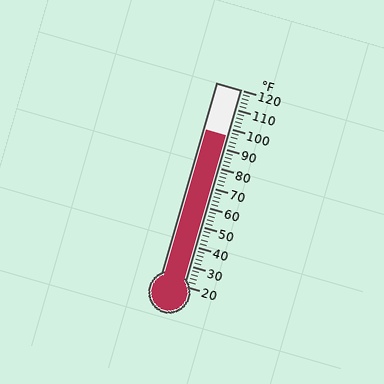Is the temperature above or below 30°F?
The temperature is above 30°F.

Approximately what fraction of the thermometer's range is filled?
The thermometer is filled to approximately 75% of its range.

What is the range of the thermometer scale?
The thermometer scale ranges from 20°F to 120°F.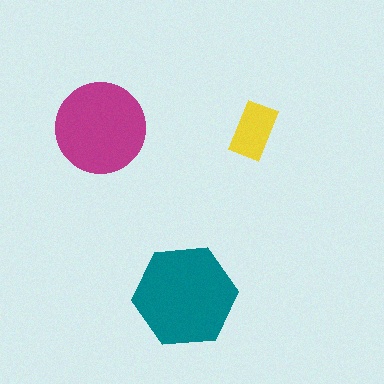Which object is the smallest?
The yellow rectangle.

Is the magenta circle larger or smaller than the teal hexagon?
Smaller.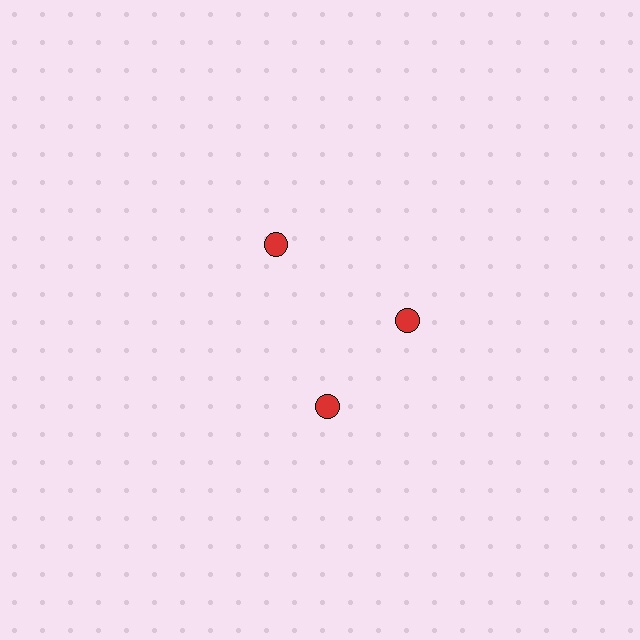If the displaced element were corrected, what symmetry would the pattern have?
It would have 3-fold rotational symmetry — the pattern would map onto itself every 120 degrees.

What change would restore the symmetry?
The symmetry would be restored by rotating it back into even spacing with its neighbors so that all 3 circles sit at equal angles and equal distance from the center.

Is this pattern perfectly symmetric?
No. The 3 red circles are arranged in a ring, but one element near the 7 o'clock position is rotated out of alignment along the ring, breaking the 3-fold rotational symmetry.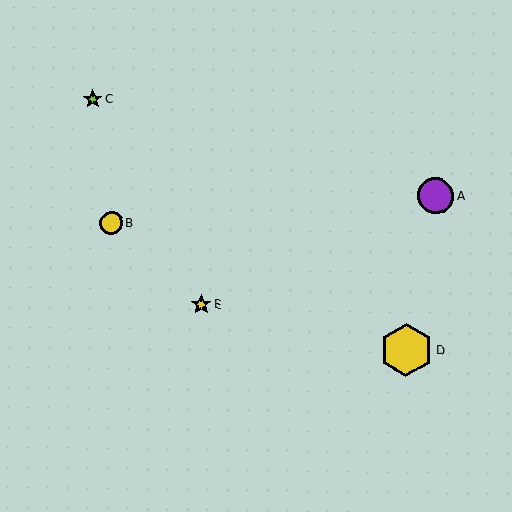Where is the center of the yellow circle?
The center of the yellow circle is at (111, 223).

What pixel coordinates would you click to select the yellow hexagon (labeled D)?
Click at (406, 350) to select the yellow hexagon D.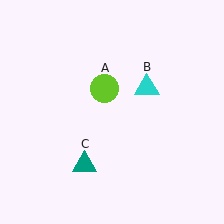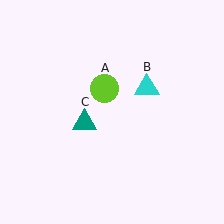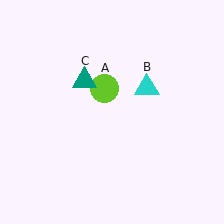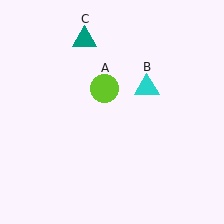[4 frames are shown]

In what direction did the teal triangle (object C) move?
The teal triangle (object C) moved up.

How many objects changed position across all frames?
1 object changed position: teal triangle (object C).